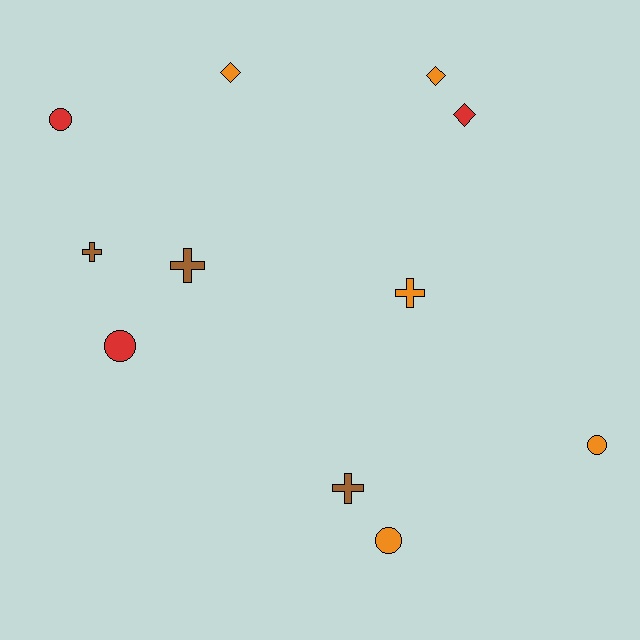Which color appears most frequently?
Orange, with 5 objects.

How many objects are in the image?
There are 11 objects.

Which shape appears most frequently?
Circle, with 4 objects.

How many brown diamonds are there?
There are no brown diamonds.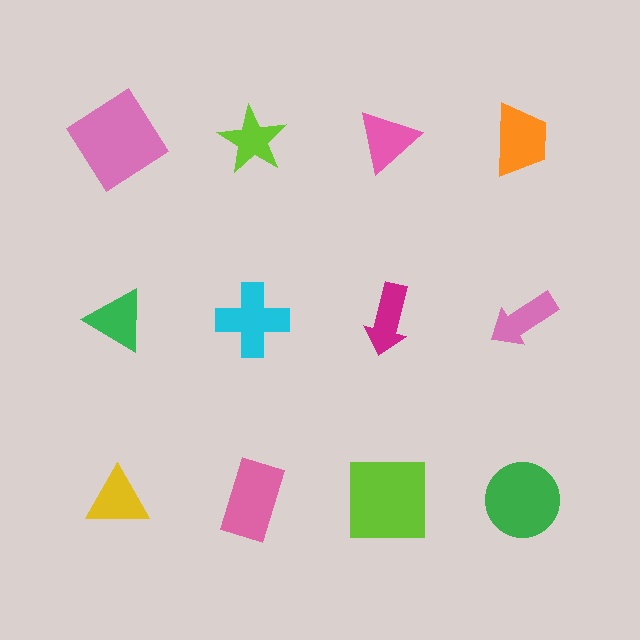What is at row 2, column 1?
A green triangle.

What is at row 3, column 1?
A yellow triangle.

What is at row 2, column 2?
A cyan cross.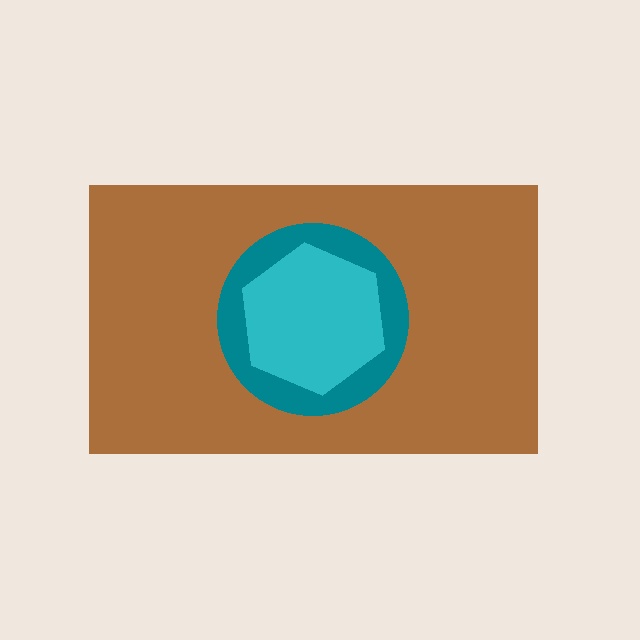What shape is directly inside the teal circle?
The cyan hexagon.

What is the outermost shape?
The brown rectangle.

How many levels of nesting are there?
3.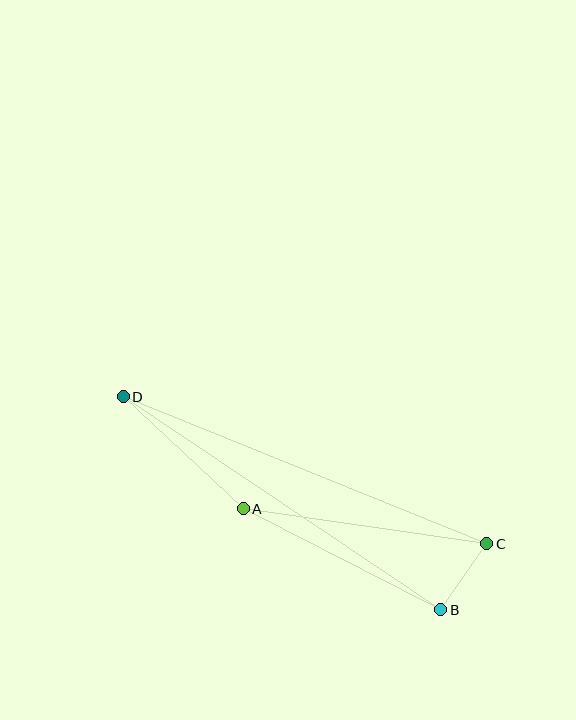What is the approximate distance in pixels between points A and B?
The distance between A and B is approximately 222 pixels.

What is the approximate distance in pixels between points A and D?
The distance between A and D is approximately 164 pixels.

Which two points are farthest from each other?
Points C and D are farthest from each other.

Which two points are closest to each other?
Points B and C are closest to each other.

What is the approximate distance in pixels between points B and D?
The distance between B and D is approximately 382 pixels.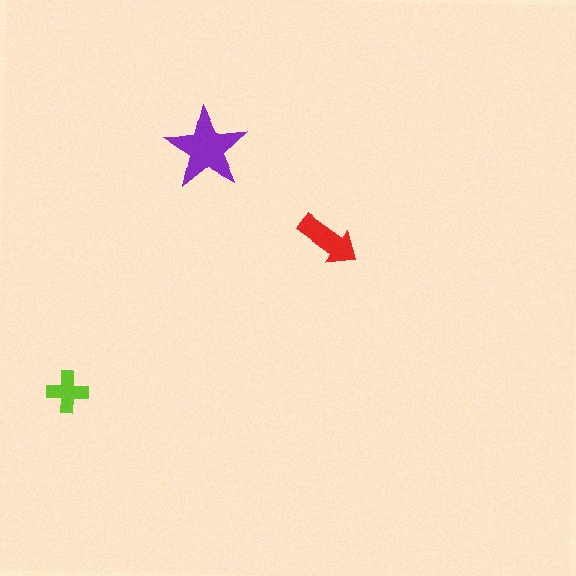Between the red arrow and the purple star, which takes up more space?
The purple star.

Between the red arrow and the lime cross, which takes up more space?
The red arrow.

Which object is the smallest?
The lime cross.